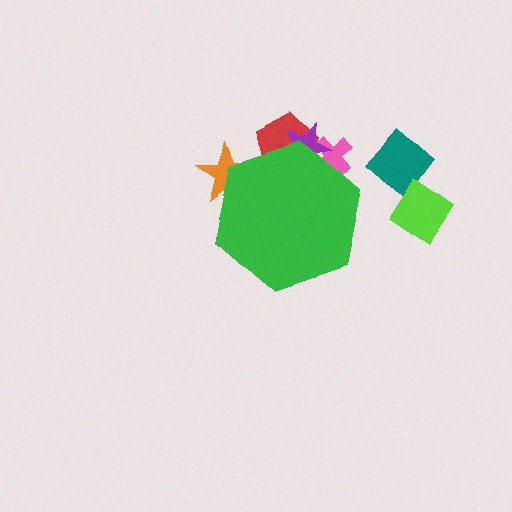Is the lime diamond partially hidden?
No, the lime diamond is fully visible.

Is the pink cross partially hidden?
Yes, the pink cross is partially hidden behind the green hexagon.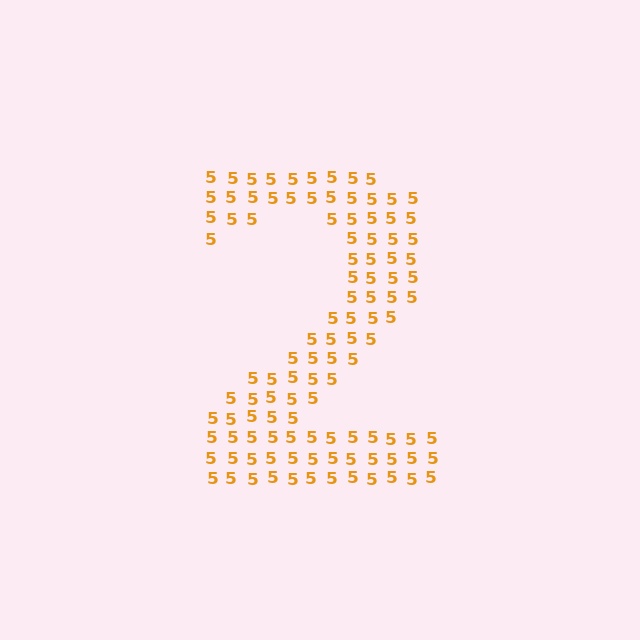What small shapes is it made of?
It is made of small digit 5's.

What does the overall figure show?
The overall figure shows the digit 2.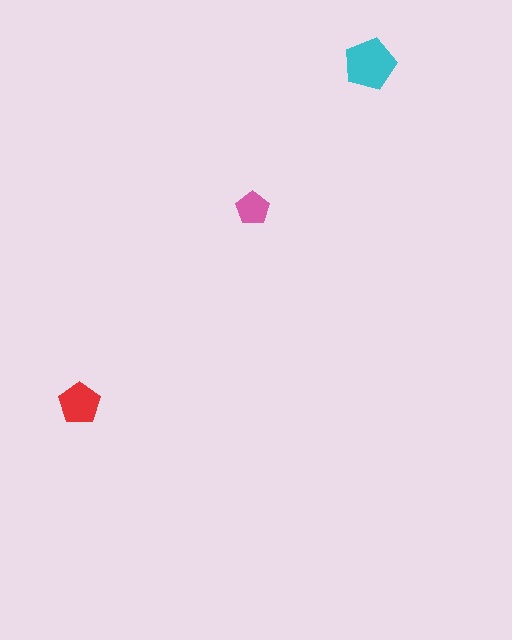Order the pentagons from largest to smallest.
the cyan one, the red one, the pink one.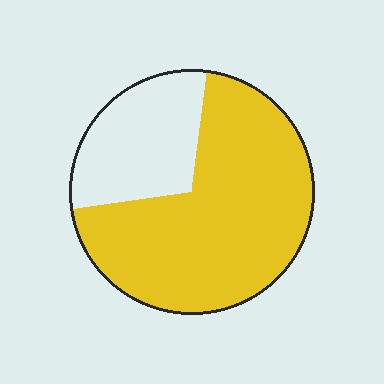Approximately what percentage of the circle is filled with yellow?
Approximately 70%.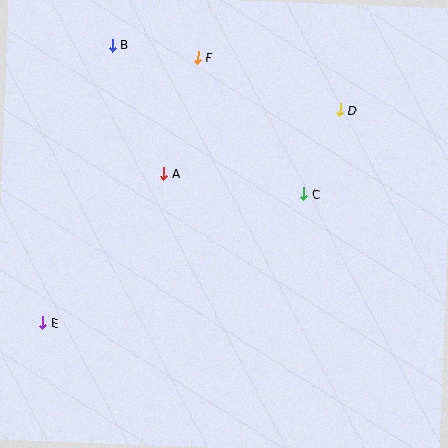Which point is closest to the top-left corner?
Point B is closest to the top-left corner.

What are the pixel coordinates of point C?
Point C is at (304, 194).